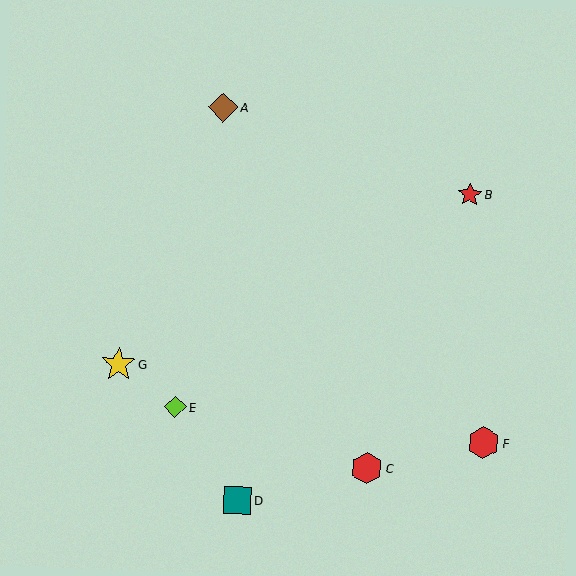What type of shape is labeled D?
Shape D is a teal square.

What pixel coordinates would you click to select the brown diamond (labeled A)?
Click at (223, 107) to select the brown diamond A.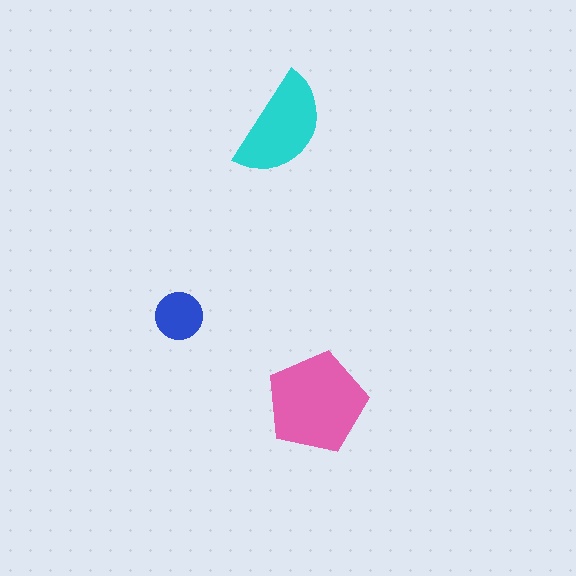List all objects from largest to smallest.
The pink pentagon, the cyan semicircle, the blue circle.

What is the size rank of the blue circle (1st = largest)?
3rd.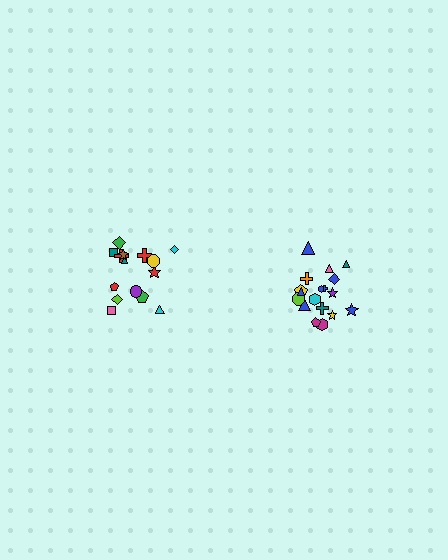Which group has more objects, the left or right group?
The right group.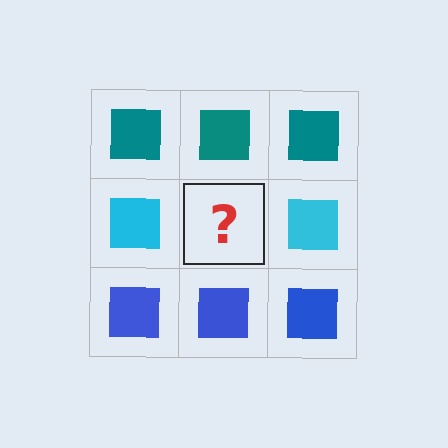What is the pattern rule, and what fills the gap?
The rule is that each row has a consistent color. The gap should be filled with a cyan square.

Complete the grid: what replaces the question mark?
The question mark should be replaced with a cyan square.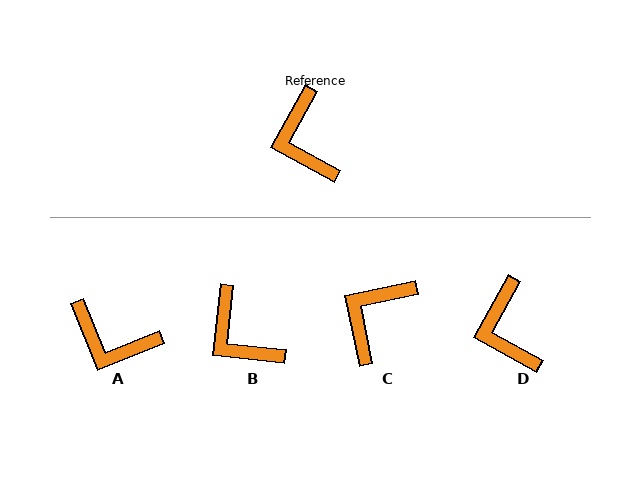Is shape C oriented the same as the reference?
No, it is off by about 49 degrees.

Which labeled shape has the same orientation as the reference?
D.